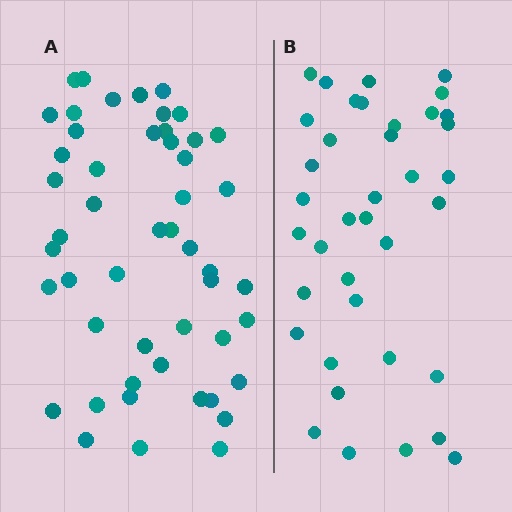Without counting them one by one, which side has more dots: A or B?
Region A (the left region) has more dots.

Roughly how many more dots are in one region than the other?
Region A has roughly 12 or so more dots than region B.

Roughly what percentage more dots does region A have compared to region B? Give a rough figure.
About 30% more.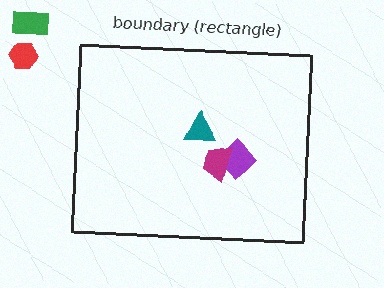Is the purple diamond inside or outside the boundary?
Inside.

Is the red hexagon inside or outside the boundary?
Outside.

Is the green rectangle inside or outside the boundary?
Outside.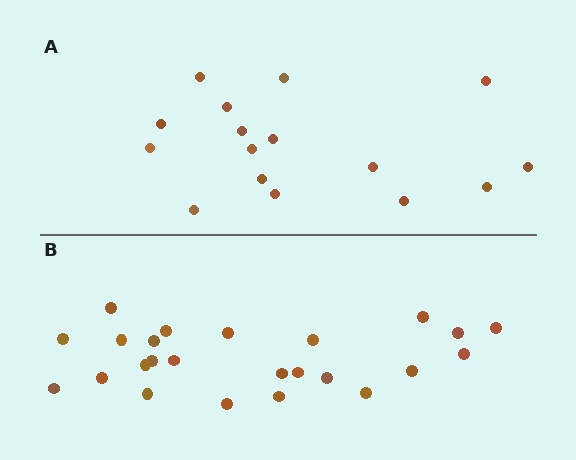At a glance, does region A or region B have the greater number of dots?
Region B (the bottom region) has more dots.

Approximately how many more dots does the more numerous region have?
Region B has roughly 8 or so more dots than region A.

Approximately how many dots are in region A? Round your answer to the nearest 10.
About 20 dots. (The exact count is 16, which rounds to 20.)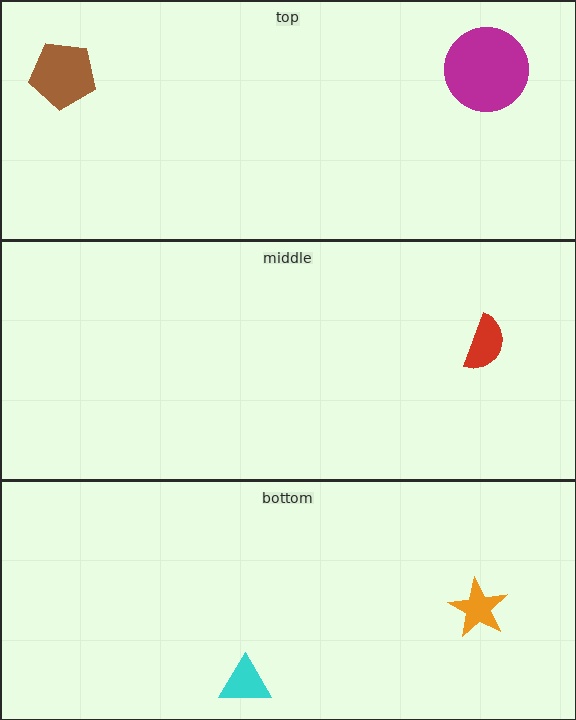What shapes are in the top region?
The brown pentagon, the magenta circle.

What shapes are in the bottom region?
The cyan triangle, the orange star.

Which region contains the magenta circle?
The top region.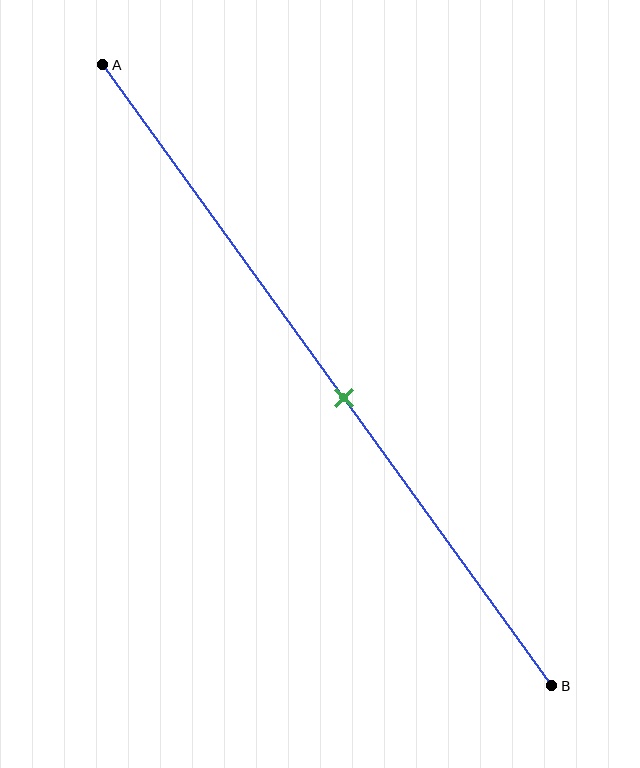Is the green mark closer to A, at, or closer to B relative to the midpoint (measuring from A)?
The green mark is closer to point B than the midpoint of segment AB.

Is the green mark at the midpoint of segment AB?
No, the mark is at about 55% from A, not at the 50% midpoint.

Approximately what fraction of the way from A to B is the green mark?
The green mark is approximately 55% of the way from A to B.